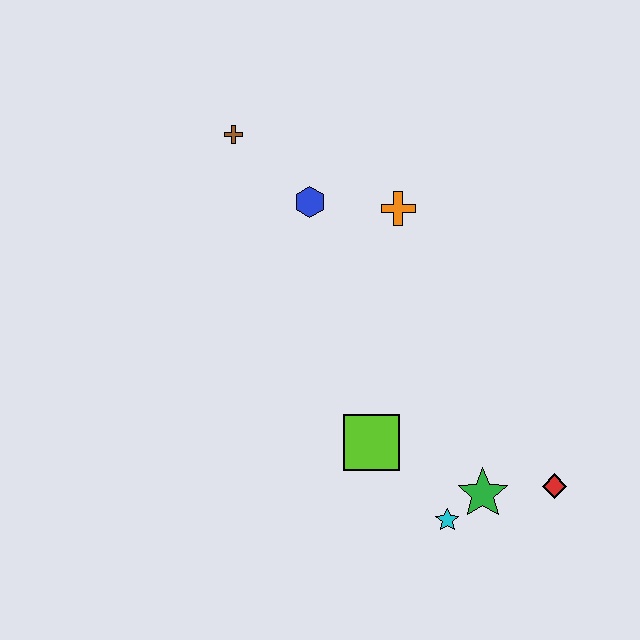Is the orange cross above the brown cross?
No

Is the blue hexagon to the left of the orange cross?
Yes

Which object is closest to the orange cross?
The blue hexagon is closest to the orange cross.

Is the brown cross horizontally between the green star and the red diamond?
No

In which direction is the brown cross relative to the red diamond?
The brown cross is above the red diamond.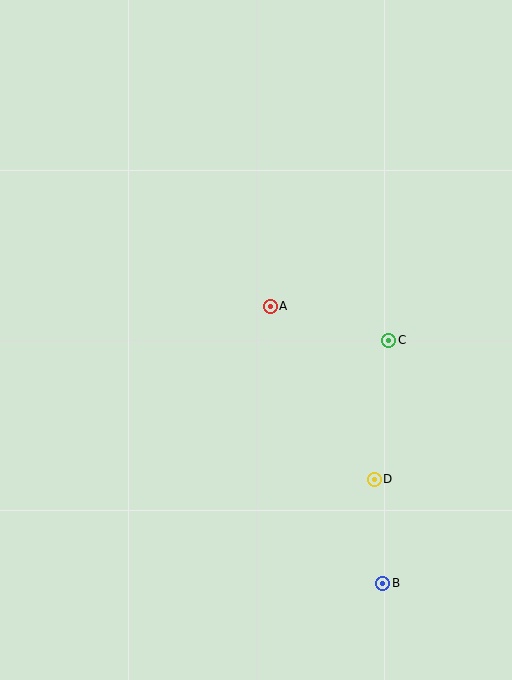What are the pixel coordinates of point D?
Point D is at (374, 479).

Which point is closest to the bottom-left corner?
Point B is closest to the bottom-left corner.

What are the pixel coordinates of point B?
Point B is at (383, 583).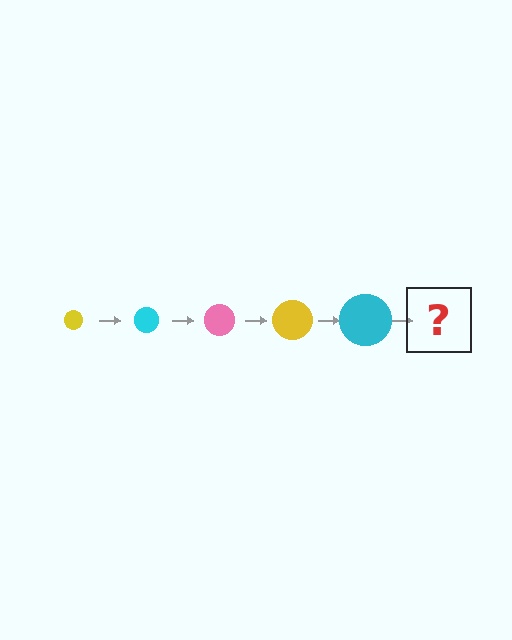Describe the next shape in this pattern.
It should be a pink circle, larger than the previous one.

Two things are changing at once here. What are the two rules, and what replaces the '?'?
The two rules are that the circle grows larger each step and the color cycles through yellow, cyan, and pink. The '?' should be a pink circle, larger than the previous one.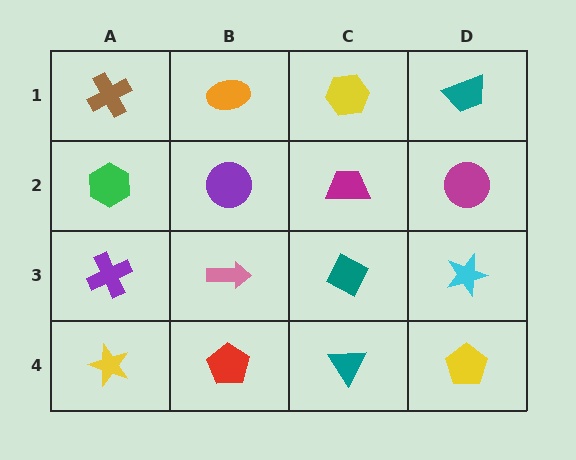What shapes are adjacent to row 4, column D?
A cyan star (row 3, column D), a teal triangle (row 4, column C).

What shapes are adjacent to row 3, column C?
A magenta trapezoid (row 2, column C), a teal triangle (row 4, column C), a pink arrow (row 3, column B), a cyan star (row 3, column D).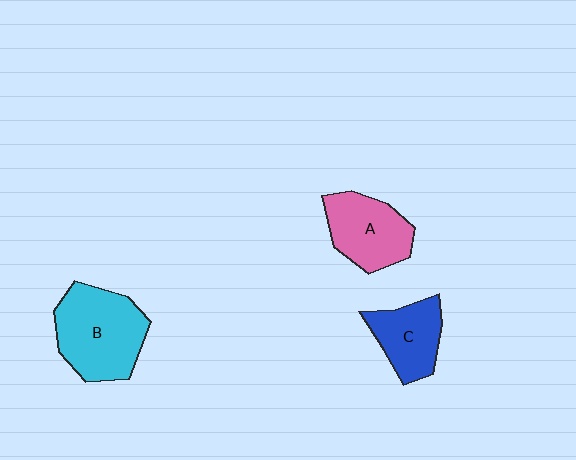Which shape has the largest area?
Shape B (cyan).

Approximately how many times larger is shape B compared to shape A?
Approximately 1.4 times.